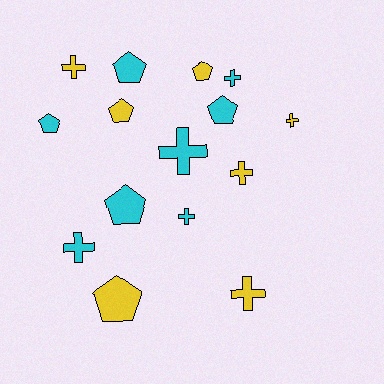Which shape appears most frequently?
Cross, with 8 objects.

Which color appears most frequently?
Cyan, with 8 objects.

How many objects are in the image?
There are 15 objects.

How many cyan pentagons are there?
There are 4 cyan pentagons.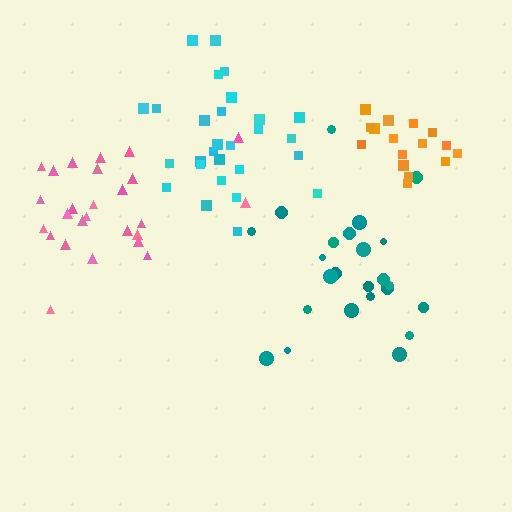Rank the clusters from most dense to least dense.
orange, pink, cyan, teal.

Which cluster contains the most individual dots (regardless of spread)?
Cyan (29).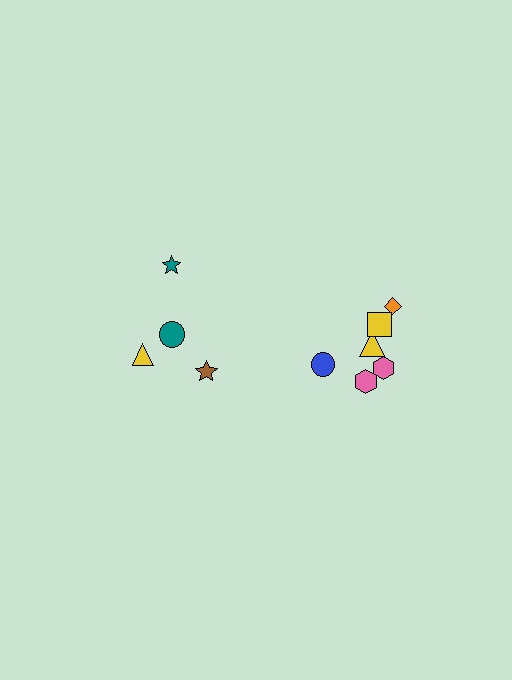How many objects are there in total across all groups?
There are 10 objects.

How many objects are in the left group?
There are 4 objects.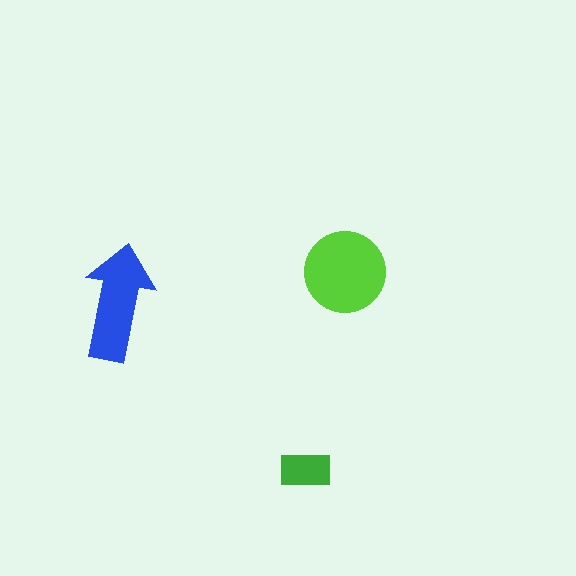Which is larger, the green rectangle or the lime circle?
The lime circle.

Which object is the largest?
The lime circle.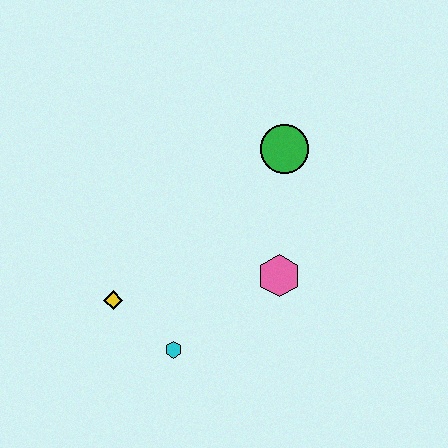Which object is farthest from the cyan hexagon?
The green circle is farthest from the cyan hexagon.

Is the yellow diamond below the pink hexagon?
Yes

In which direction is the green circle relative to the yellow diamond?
The green circle is to the right of the yellow diamond.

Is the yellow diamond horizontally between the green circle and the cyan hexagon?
No